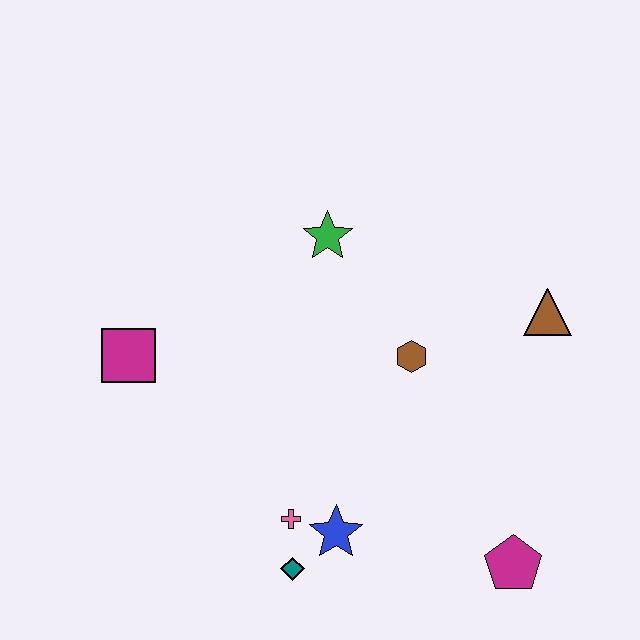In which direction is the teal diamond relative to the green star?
The teal diamond is below the green star.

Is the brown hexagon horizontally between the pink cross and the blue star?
No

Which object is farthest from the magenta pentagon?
The magenta square is farthest from the magenta pentagon.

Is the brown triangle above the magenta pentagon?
Yes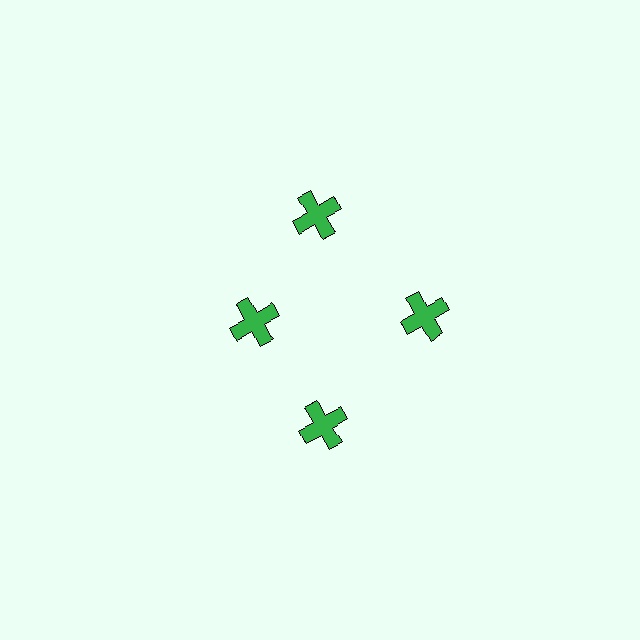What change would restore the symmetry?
The symmetry would be restored by moving it outward, back onto the ring so that all 4 crosses sit at equal angles and equal distance from the center.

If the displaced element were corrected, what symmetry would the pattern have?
It would have 4-fold rotational symmetry — the pattern would map onto itself every 90 degrees.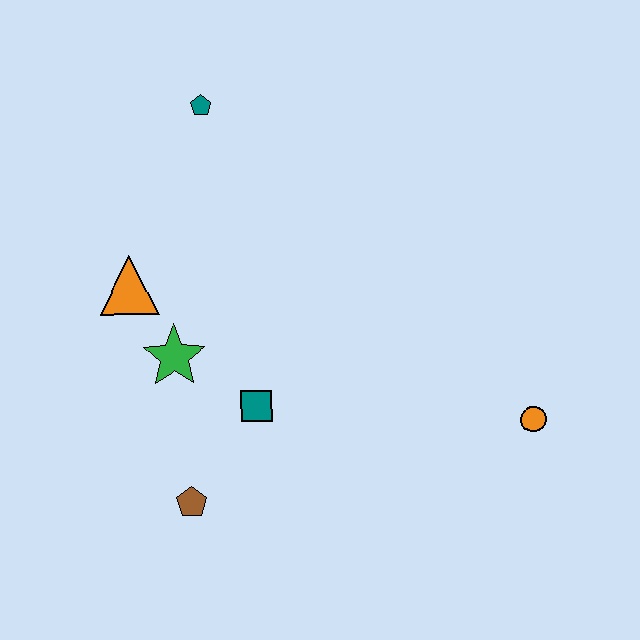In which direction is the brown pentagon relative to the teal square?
The brown pentagon is below the teal square.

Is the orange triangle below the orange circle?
No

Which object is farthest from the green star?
The orange circle is farthest from the green star.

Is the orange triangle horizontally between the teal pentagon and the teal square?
No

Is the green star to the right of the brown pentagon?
No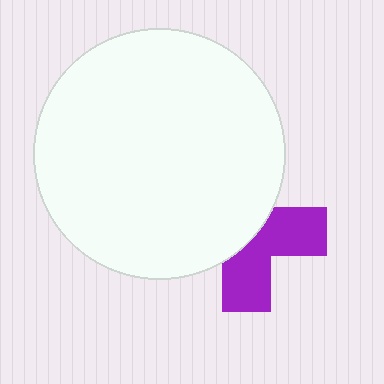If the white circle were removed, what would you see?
You would see the complete purple cross.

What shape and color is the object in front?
The object in front is a white circle.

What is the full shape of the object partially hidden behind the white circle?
The partially hidden object is a purple cross.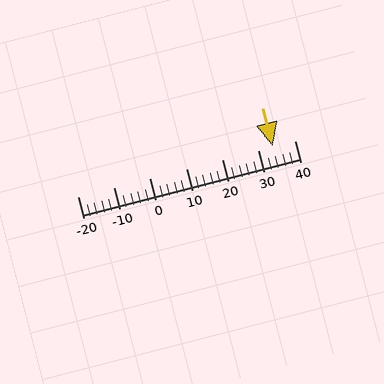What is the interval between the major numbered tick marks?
The major tick marks are spaced 10 units apart.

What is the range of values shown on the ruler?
The ruler shows values from -20 to 40.